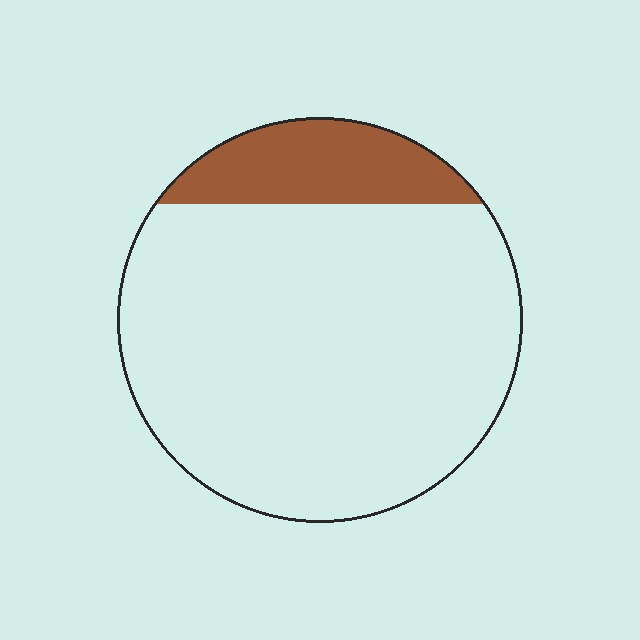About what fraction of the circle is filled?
About one sixth (1/6).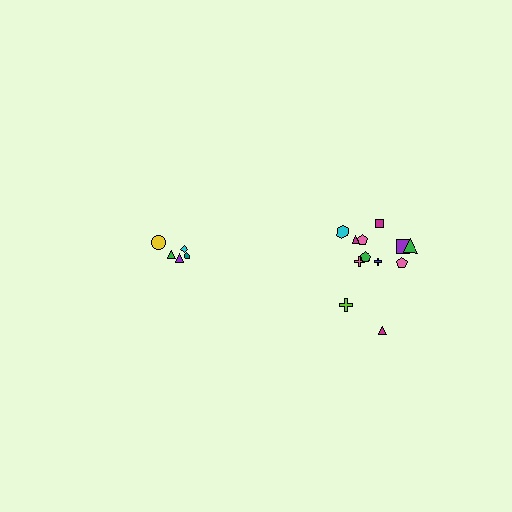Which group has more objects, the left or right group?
The right group.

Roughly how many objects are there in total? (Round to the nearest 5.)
Roughly 15 objects in total.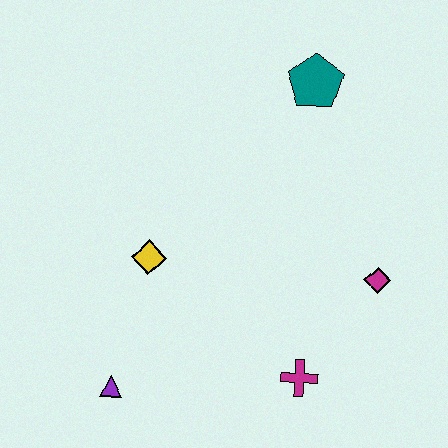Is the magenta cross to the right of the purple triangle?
Yes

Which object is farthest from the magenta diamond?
The purple triangle is farthest from the magenta diamond.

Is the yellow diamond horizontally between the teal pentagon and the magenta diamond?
No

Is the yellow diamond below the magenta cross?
No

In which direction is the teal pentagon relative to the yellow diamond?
The teal pentagon is above the yellow diamond.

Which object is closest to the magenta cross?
The magenta diamond is closest to the magenta cross.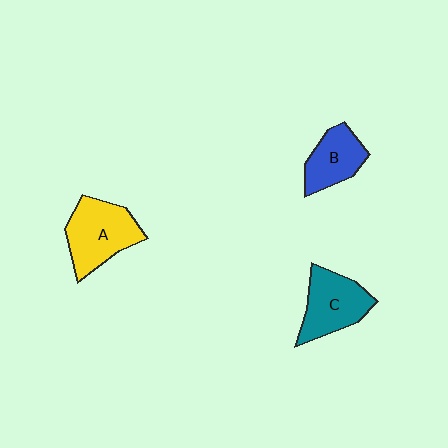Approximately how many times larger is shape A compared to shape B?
Approximately 1.4 times.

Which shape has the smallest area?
Shape B (blue).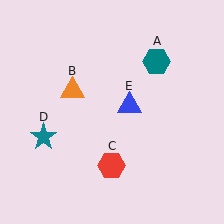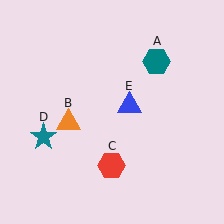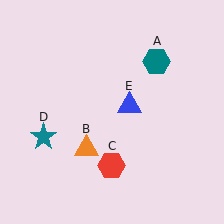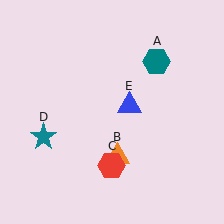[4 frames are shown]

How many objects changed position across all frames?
1 object changed position: orange triangle (object B).